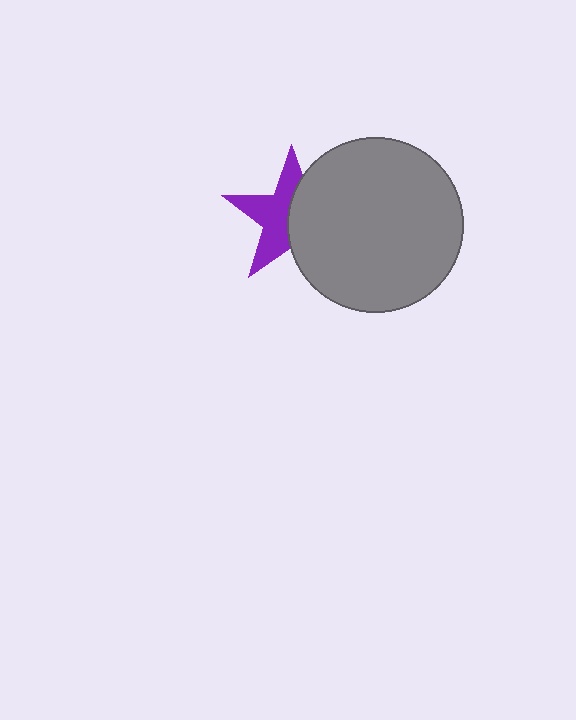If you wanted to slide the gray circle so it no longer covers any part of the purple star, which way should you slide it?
Slide it right — that is the most direct way to separate the two shapes.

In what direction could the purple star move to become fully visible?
The purple star could move left. That would shift it out from behind the gray circle entirely.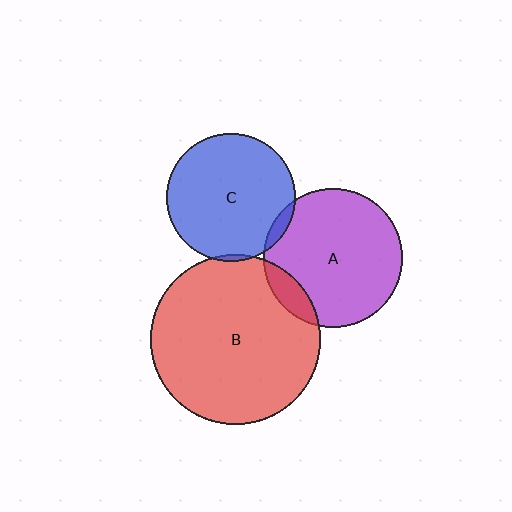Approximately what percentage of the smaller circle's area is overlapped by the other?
Approximately 10%.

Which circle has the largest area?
Circle B (red).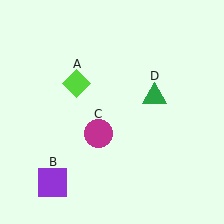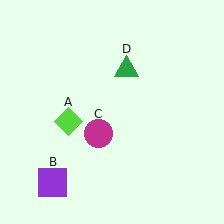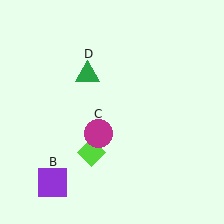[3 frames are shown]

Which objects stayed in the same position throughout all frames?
Purple square (object B) and magenta circle (object C) remained stationary.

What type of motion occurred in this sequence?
The lime diamond (object A), green triangle (object D) rotated counterclockwise around the center of the scene.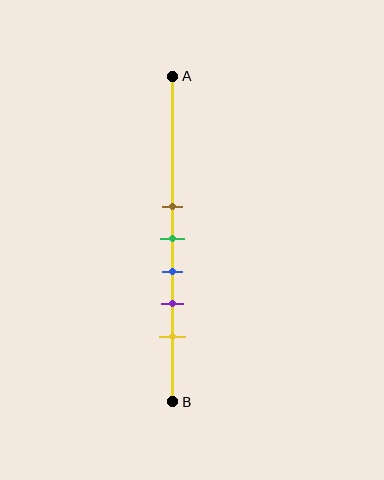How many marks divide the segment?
There are 5 marks dividing the segment.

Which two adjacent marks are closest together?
The brown and green marks are the closest adjacent pair.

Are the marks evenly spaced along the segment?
Yes, the marks are approximately evenly spaced.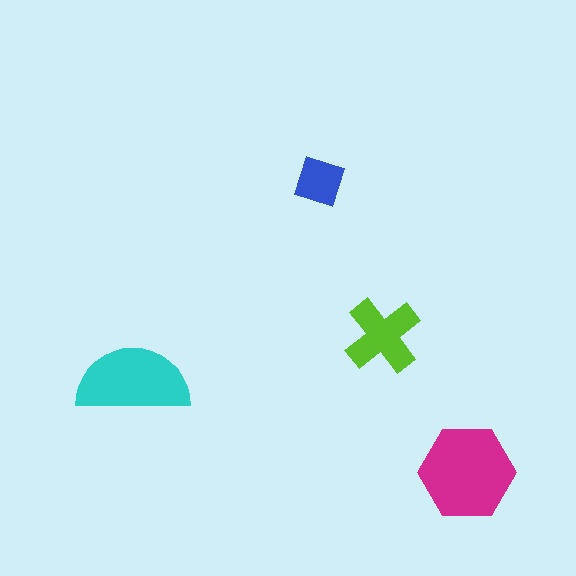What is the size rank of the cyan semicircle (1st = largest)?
2nd.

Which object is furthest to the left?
The cyan semicircle is leftmost.